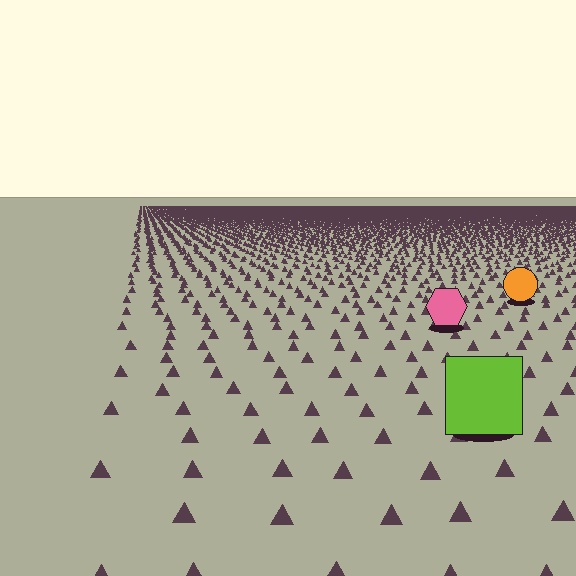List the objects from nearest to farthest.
From nearest to farthest: the lime square, the pink hexagon, the orange circle.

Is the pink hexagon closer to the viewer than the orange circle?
Yes. The pink hexagon is closer — you can tell from the texture gradient: the ground texture is coarser near it.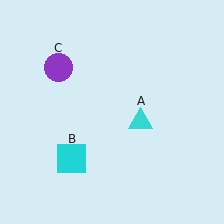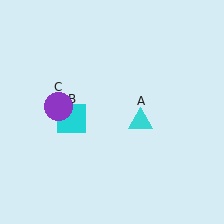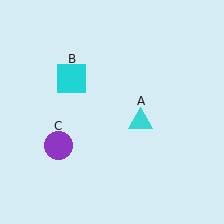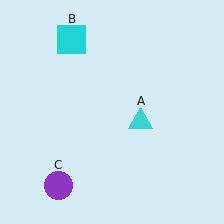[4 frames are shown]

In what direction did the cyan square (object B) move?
The cyan square (object B) moved up.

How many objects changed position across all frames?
2 objects changed position: cyan square (object B), purple circle (object C).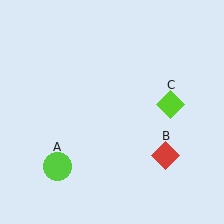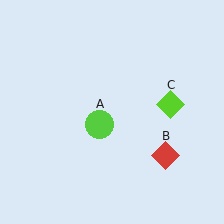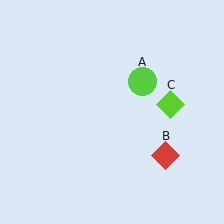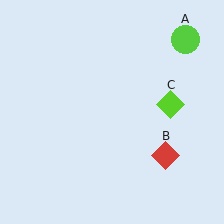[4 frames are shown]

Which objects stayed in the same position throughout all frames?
Red diamond (object B) and lime diamond (object C) remained stationary.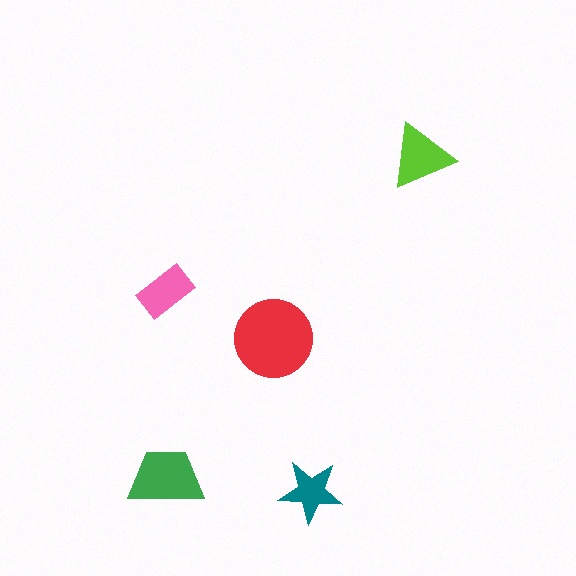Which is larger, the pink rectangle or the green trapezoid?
The green trapezoid.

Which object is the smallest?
The teal star.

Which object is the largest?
The red circle.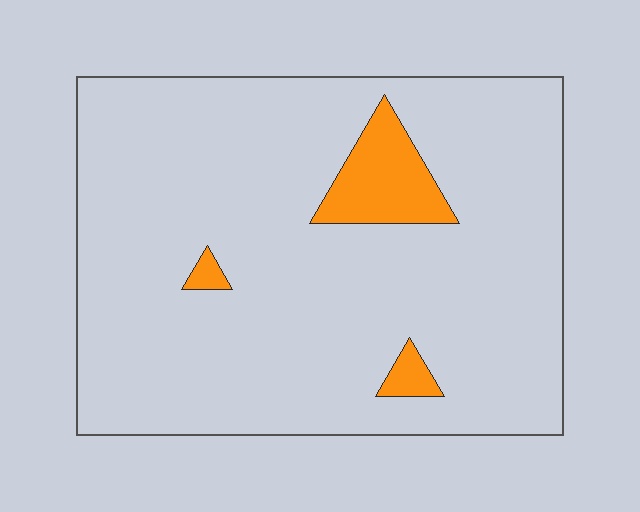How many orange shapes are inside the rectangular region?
3.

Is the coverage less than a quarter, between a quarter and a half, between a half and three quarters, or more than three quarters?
Less than a quarter.